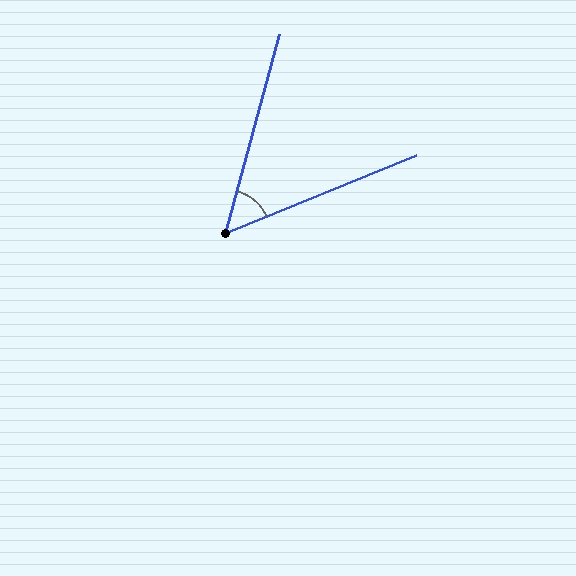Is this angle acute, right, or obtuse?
It is acute.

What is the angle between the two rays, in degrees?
Approximately 53 degrees.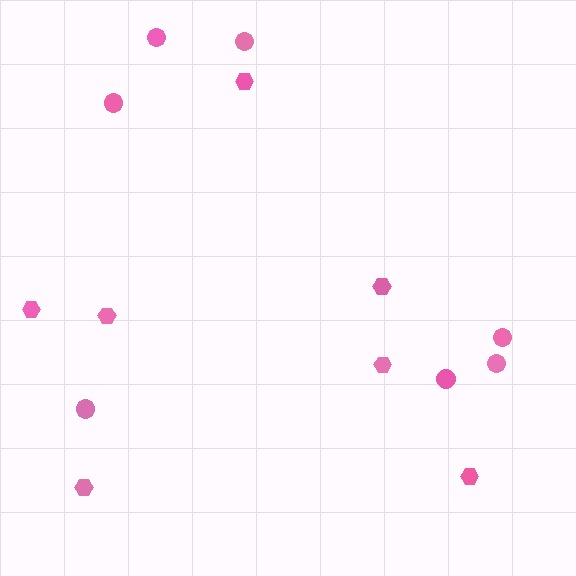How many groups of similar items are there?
There are 2 groups: one group of hexagons (7) and one group of circles (7).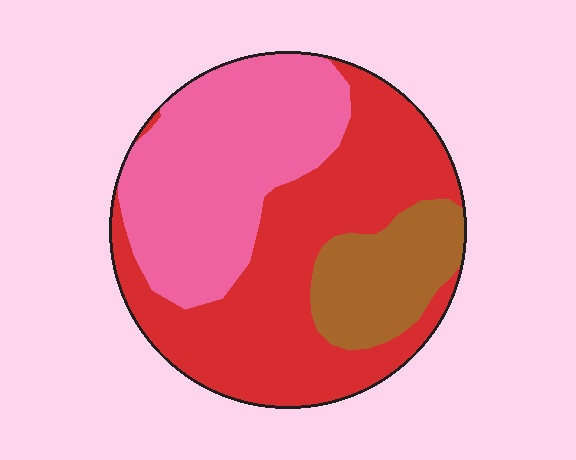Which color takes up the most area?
Red, at roughly 45%.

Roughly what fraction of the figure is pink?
Pink takes up between a third and a half of the figure.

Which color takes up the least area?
Brown, at roughly 15%.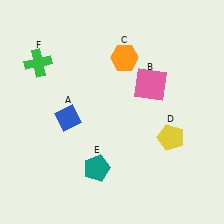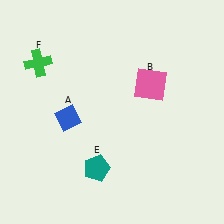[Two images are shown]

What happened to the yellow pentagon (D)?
The yellow pentagon (D) was removed in Image 2. It was in the bottom-right area of Image 1.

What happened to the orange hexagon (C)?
The orange hexagon (C) was removed in Image 2. It was in the top-right area of Image 1.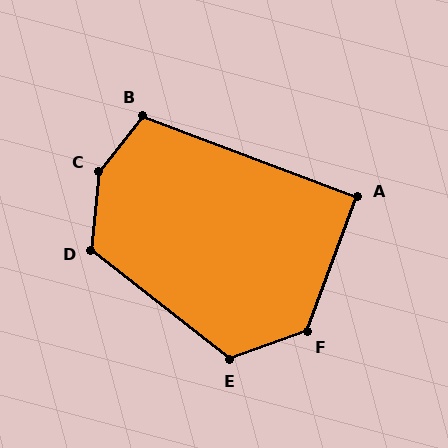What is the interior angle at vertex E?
Approximately 122 degrees (obtuse).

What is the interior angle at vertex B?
Approximately 107 degrees (obtuse).